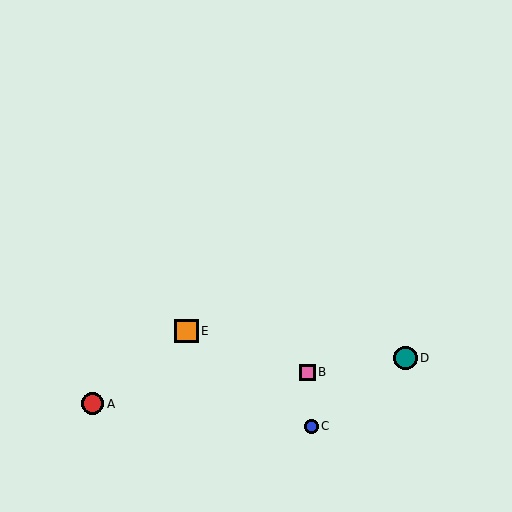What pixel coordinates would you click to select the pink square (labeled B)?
Click at (307, 372) to select the pink square B.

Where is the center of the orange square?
The center of the orange square is at (186, 331).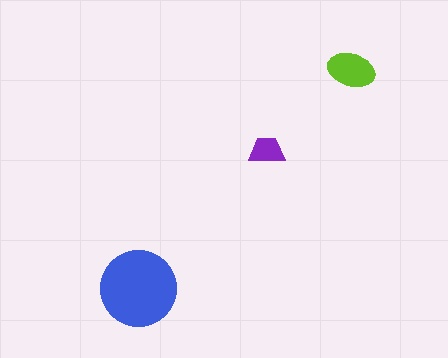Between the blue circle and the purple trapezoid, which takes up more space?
The blue circle.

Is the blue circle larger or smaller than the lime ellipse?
Larger.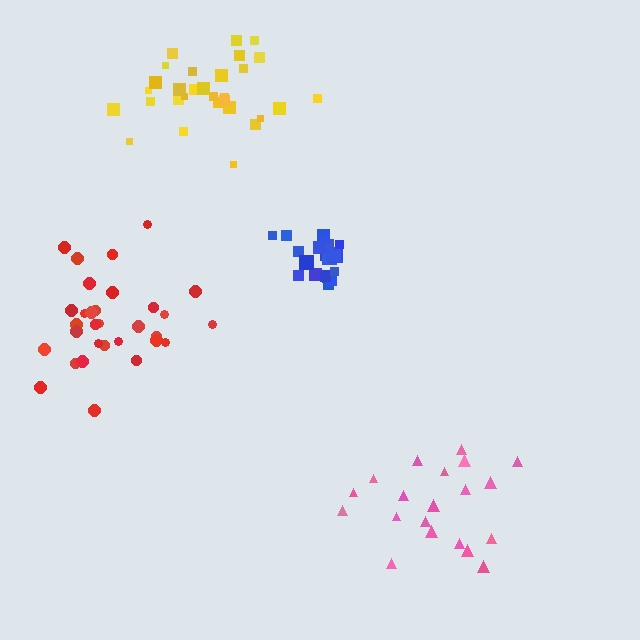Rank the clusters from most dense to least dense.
blue, red, pink, yellow.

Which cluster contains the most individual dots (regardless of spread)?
Yellow (32).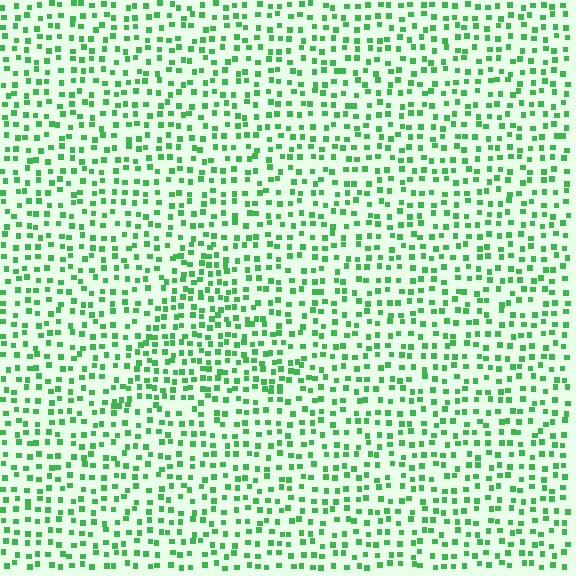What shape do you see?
I see a triangle.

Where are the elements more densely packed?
The elements are more densely packed inside the triangle boundary.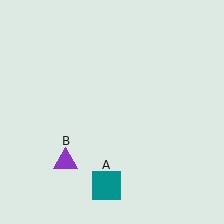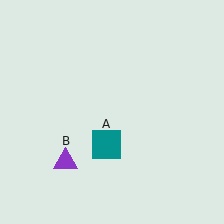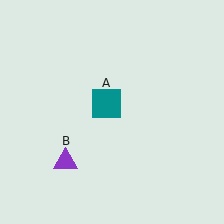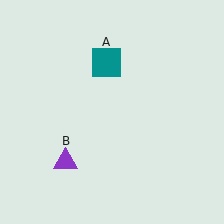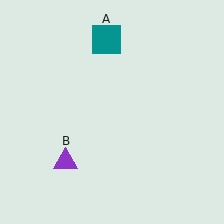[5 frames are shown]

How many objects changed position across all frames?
1 object changed position: teal square (object A).